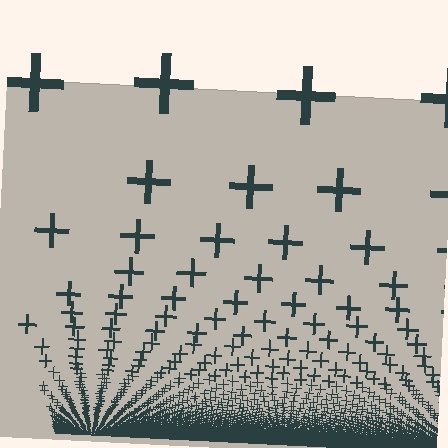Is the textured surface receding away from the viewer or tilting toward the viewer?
The surface appears to tilt toward the viewer. Texture elements get larger and sparser toward the top.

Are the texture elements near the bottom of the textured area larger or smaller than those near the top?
Smaller. The gradient is inverted — elements near the bottom are smaller and denser.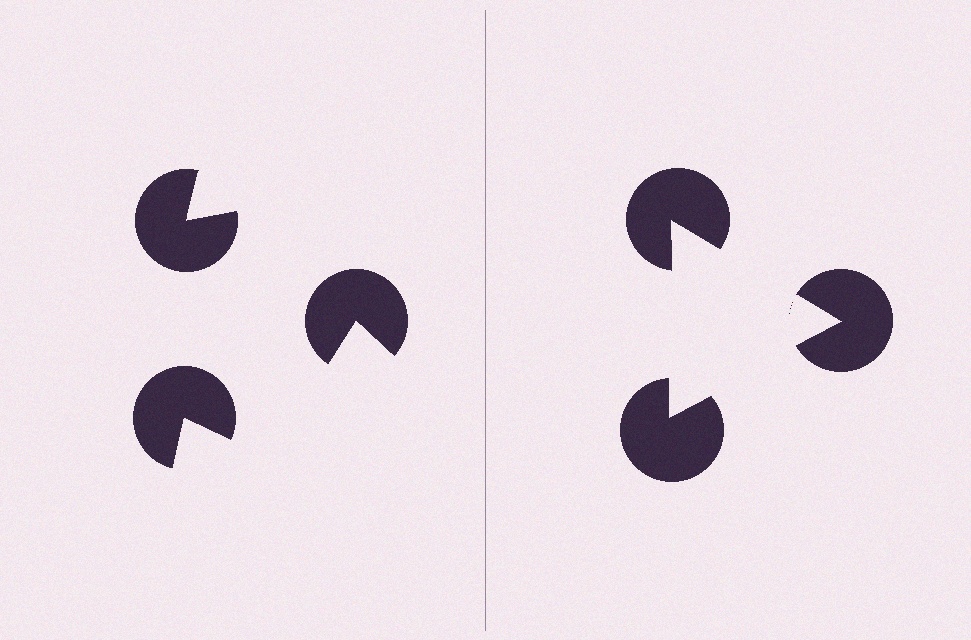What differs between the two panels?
The pac-man discs are positioned identically on both sides; only the wedge orientations differ. On the right they align to a triangle; on the left they are misaligned.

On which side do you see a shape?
An illusory triangle appears on the right side. On the left side the wedge cuts are rotated, so no coherent shape forms.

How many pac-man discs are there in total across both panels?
6 — 3 on each side.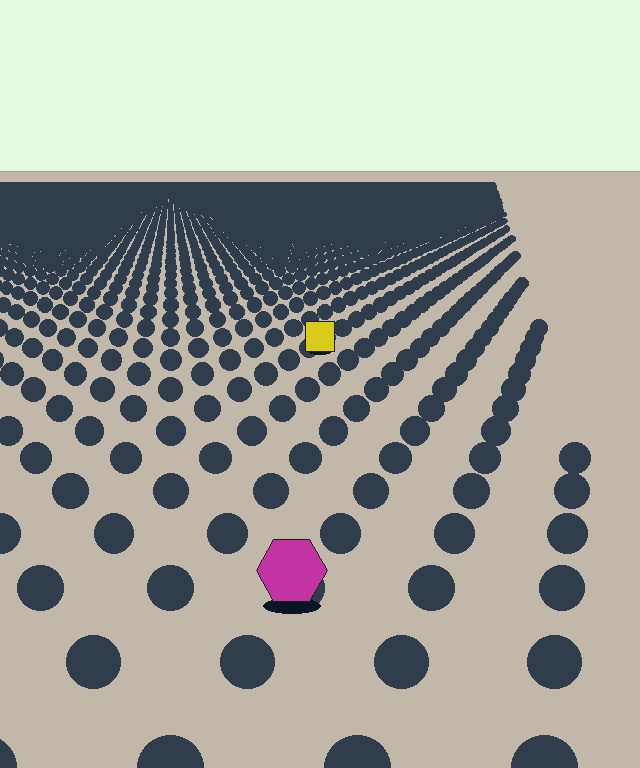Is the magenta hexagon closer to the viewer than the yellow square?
Yes. The magenta hexagon is closer — you can tell from the texture gradient: the ground texture is coarser near it.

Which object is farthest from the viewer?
The yellow square is farthest from the viewer. It appears smaller and the ground texture around it is denser.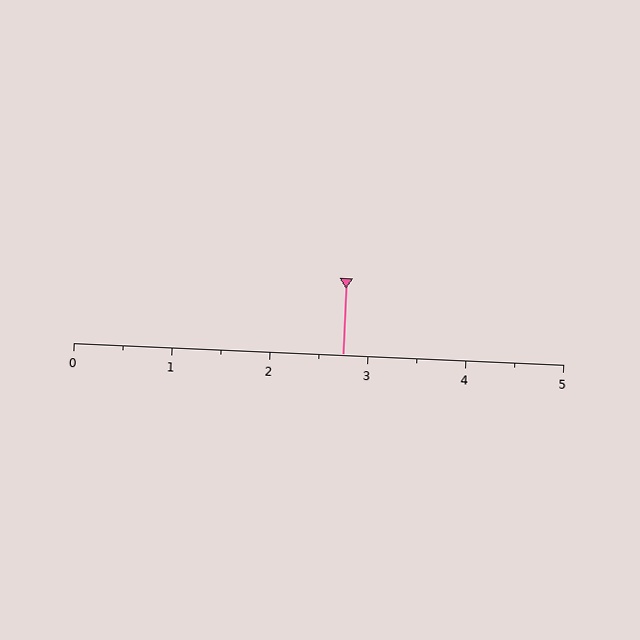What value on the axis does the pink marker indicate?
The marker indicates approximately 2.8.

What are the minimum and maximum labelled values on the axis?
The axis runs from 0 to 5.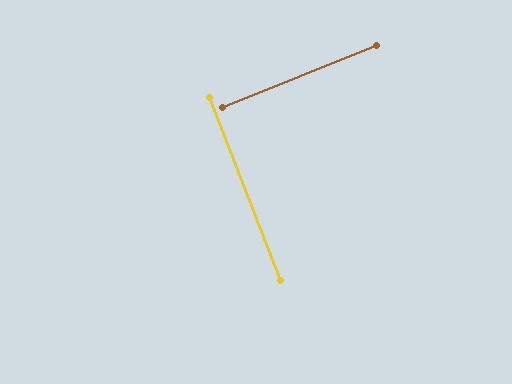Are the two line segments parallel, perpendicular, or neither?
Perpendicular — they meet at approximately 89°.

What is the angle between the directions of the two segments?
Approximately 89 degrees.